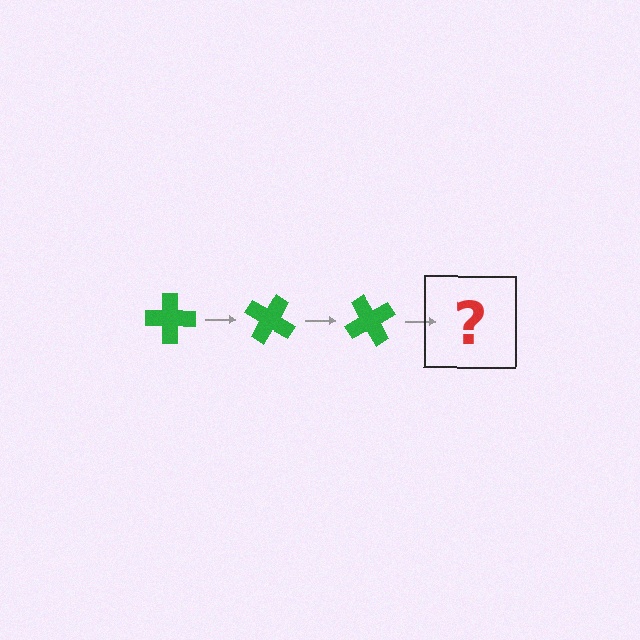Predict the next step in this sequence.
The next step is a green cross rotated 90 degrees.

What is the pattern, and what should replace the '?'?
The pattern is that the cross rotates 30 degrees each step. The '?' should be a green cross rotated 90 degrees.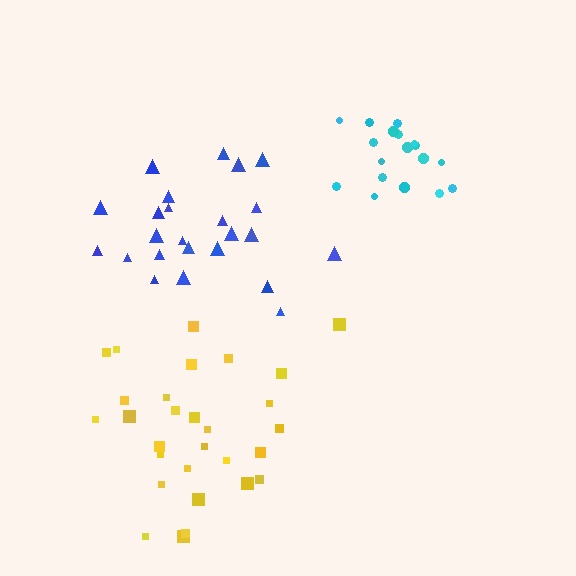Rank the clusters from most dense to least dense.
cyan, blue, yellow.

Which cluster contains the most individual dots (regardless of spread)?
Yellow (29).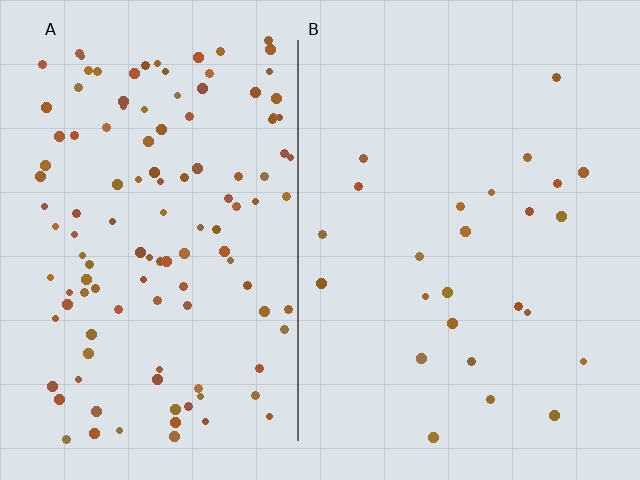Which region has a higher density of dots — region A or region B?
A (the left).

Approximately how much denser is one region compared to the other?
Approximately 4.7× — region A over region B.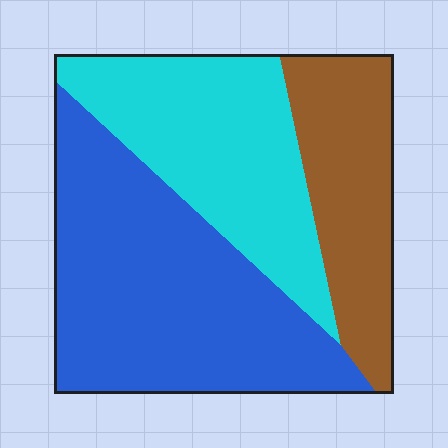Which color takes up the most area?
Blue, at roughly 45%.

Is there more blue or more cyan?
Blue.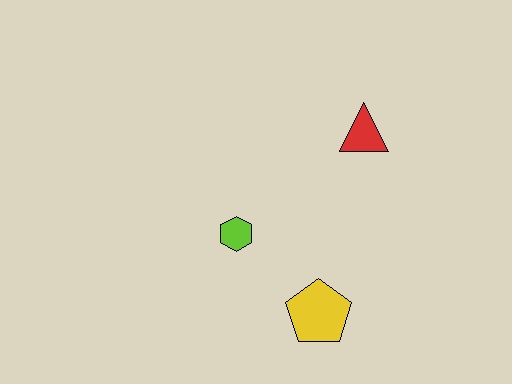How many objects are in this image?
There are 3 objects.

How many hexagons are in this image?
There is 1 hexagon.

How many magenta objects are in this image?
There are no magenta objects.